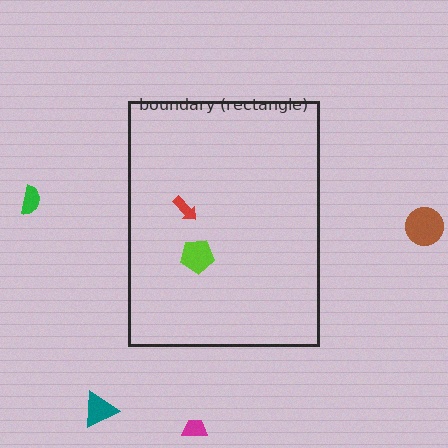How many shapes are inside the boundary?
2 inside, 4 outside.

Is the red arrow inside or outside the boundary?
Inside.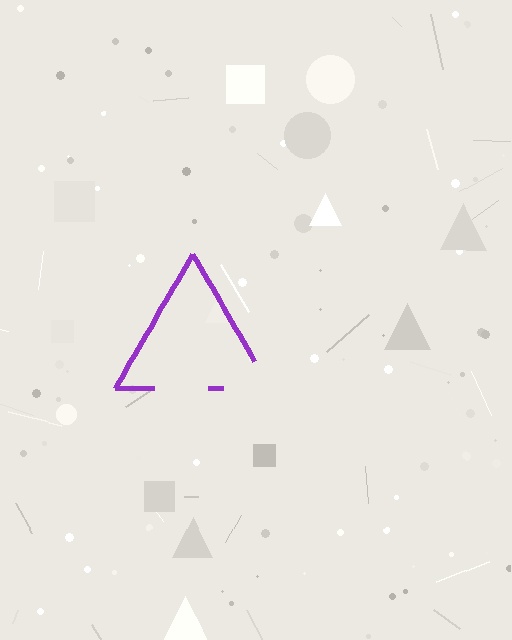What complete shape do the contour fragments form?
The contour fragments form a triangle.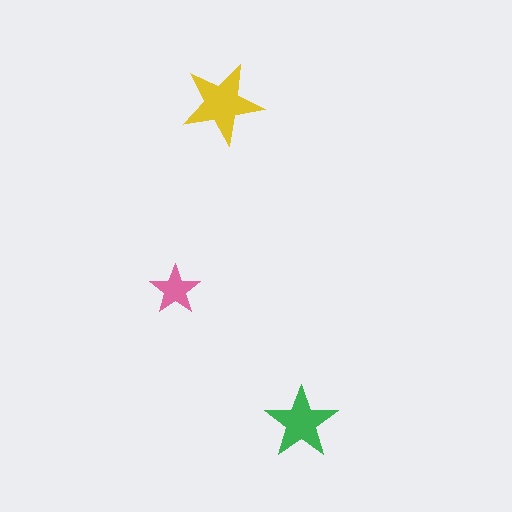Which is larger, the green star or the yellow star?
The yellow one.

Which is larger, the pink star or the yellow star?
The yellow one.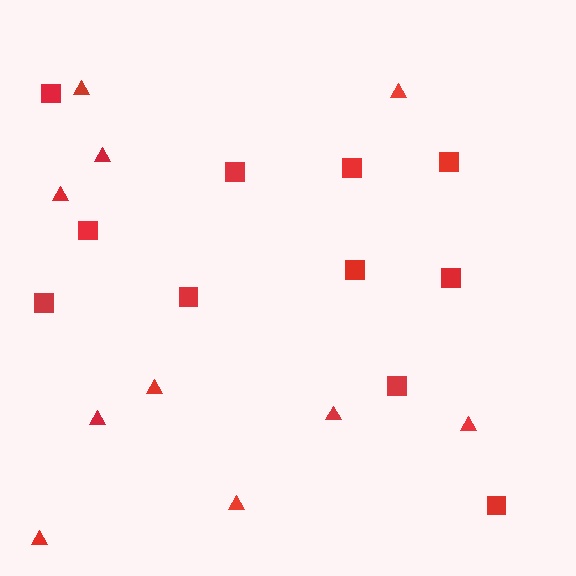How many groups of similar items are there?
There are 2 groups: one group of squares (11) and one group of triangles (10).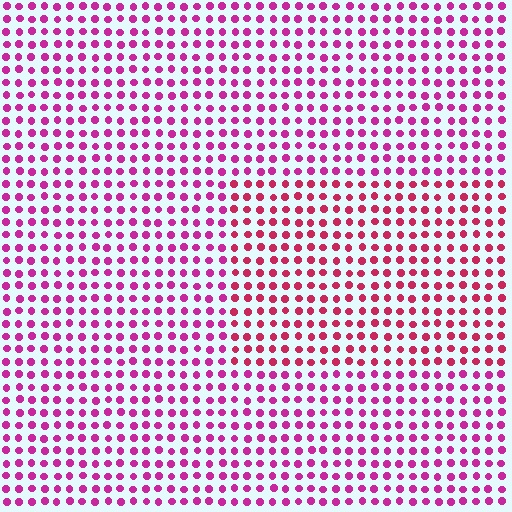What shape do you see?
I see a rectangle.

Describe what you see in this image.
The image is filled with small magenta elements in a uniform arrangement. A rectangle-shaped region is visible where the elements are tinted to a slightly different hue, forming a subtle color boundary.